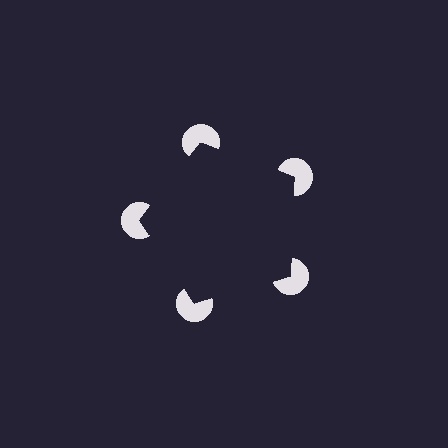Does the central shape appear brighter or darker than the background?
It typically appears slightly darker than the background, even though no actual brightness change is drawn.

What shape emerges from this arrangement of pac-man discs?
An illusory pentagon — its edges are inferred from the aligned wedge cuts in the pac-man discs, not physically drawn.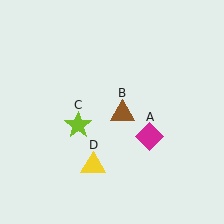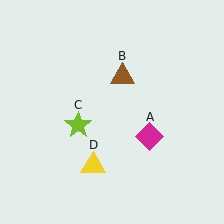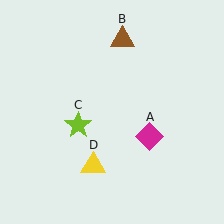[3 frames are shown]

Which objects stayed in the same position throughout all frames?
Magenta diamond (object A) and lime star (object C) and yellow triangle (object D) remained stationary.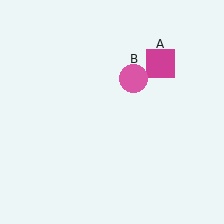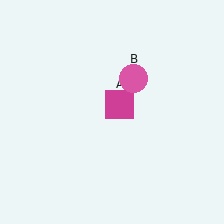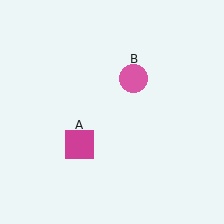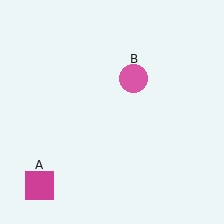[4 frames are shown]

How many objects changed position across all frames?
1 object changed position: magenta square (object A).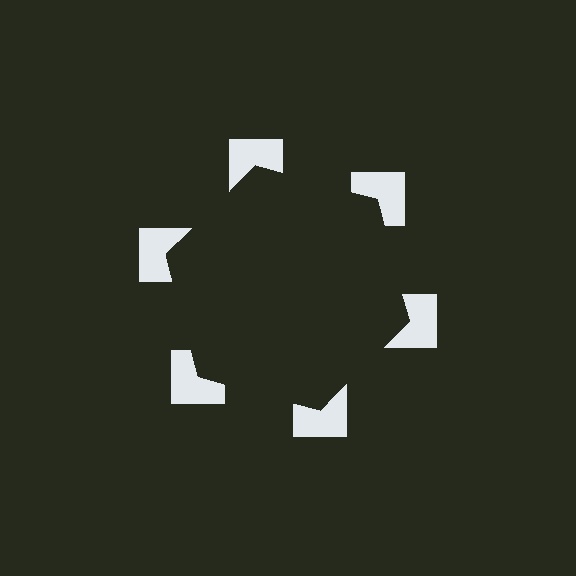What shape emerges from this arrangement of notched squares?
An illusory hexagon — its edges are inferred from the aligned wedge cuts in the notched squares, not physically drawn.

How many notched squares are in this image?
There are 6 — one at each vertex of the illusory hexagon.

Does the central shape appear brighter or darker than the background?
It typically appears slightly darker than the background, even though no actual brightness change is drawn.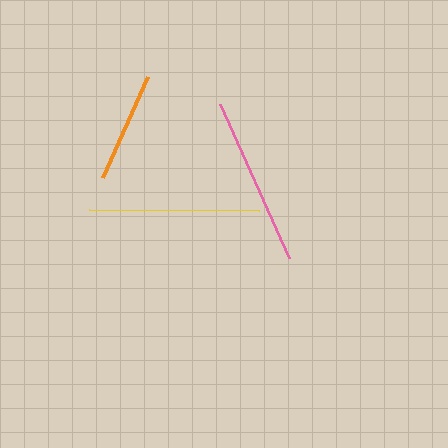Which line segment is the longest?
The yellow line is the longest at approximately 171 pixels.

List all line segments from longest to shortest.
From longest to shortest: yellow, pink, orange.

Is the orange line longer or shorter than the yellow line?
The yellow line is longer than the orange line.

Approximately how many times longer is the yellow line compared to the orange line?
The yellow line is approximately 1.5 times the length of the orange line.